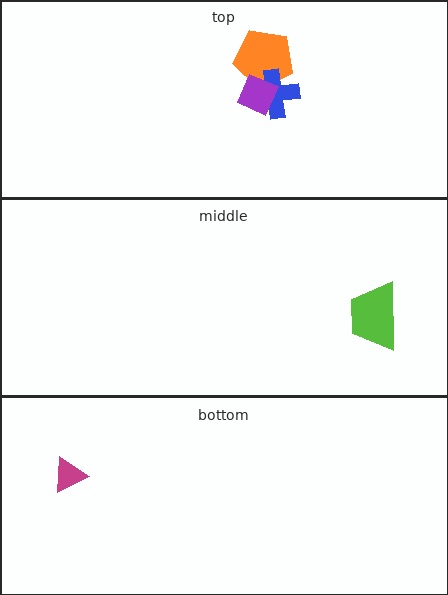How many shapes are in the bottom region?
1.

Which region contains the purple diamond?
The top region.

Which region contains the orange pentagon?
The top region.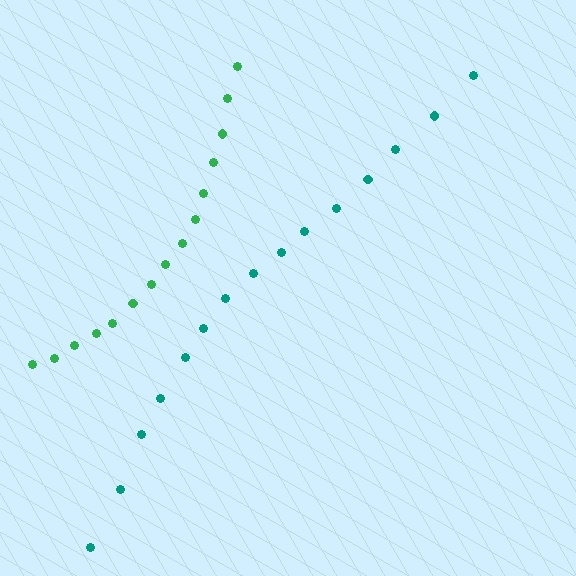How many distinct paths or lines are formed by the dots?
There are 2 distinct paths.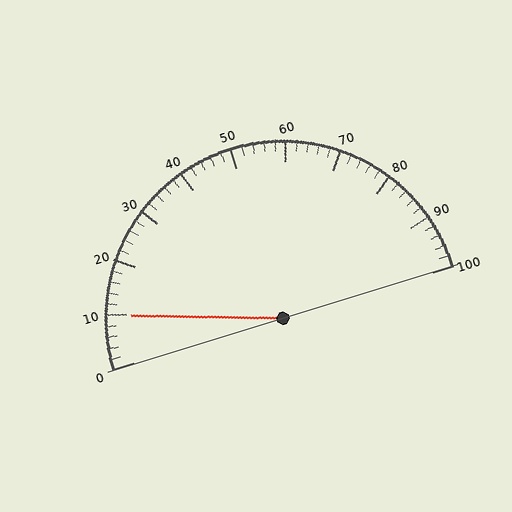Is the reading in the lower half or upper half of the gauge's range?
The reading is in the lower half of the range (0 to 100).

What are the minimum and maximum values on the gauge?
The gauge ranges from 0 to 100.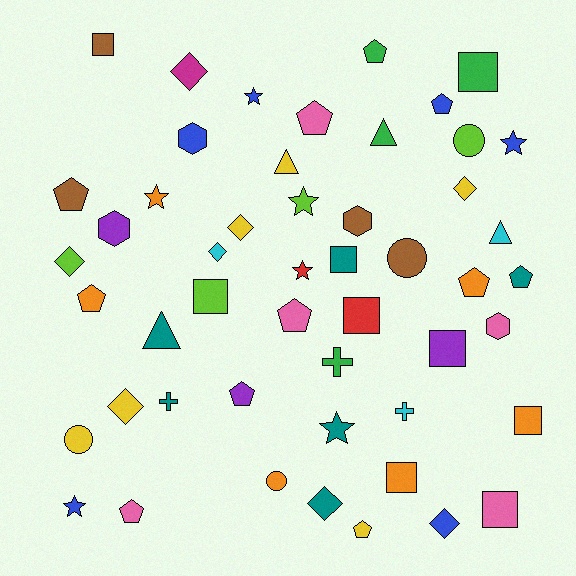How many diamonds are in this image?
There are 8 diamonds.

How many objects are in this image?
There are 50 objects.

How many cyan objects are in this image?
There are 3 cyan objects.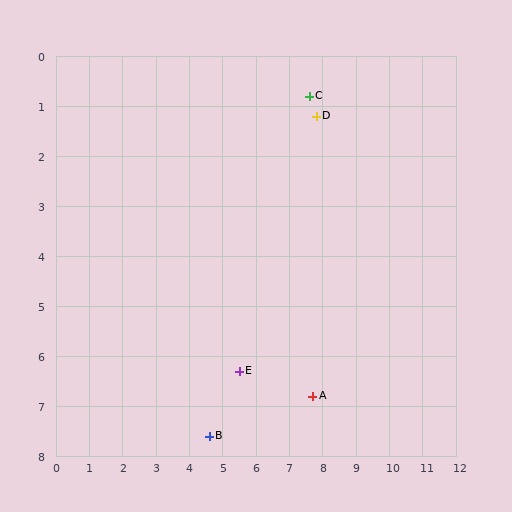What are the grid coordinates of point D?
Point D is at approximately (7.8, 1.2).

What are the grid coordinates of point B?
Point B is at approximately (4.6, 7.6).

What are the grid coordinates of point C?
Point C is at approximately (7.6, 0.8).